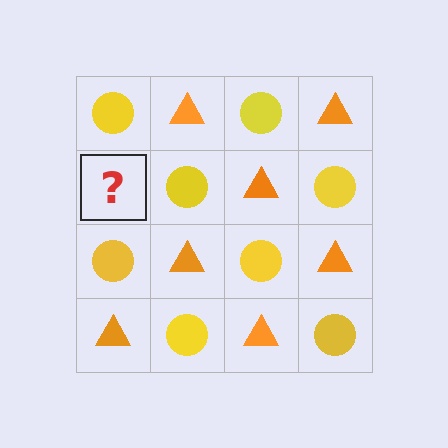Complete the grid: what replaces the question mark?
The question mark should be replaced with an orange triangle.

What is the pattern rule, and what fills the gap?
The rule is that it alternates yellow circle and orange triangle in a checkerboard pattern. The gap should be filled with an orange triangle.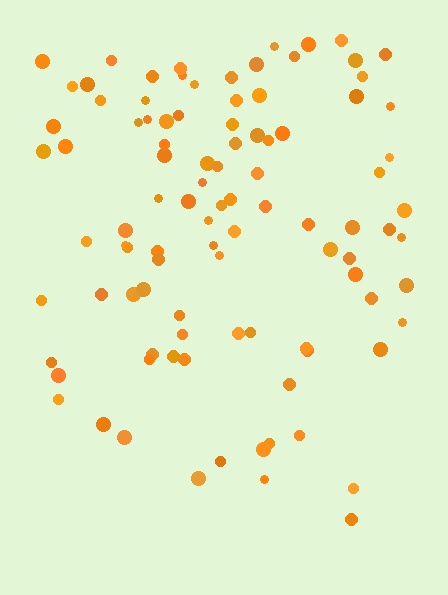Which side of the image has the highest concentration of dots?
The top.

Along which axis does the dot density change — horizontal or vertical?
Vertical.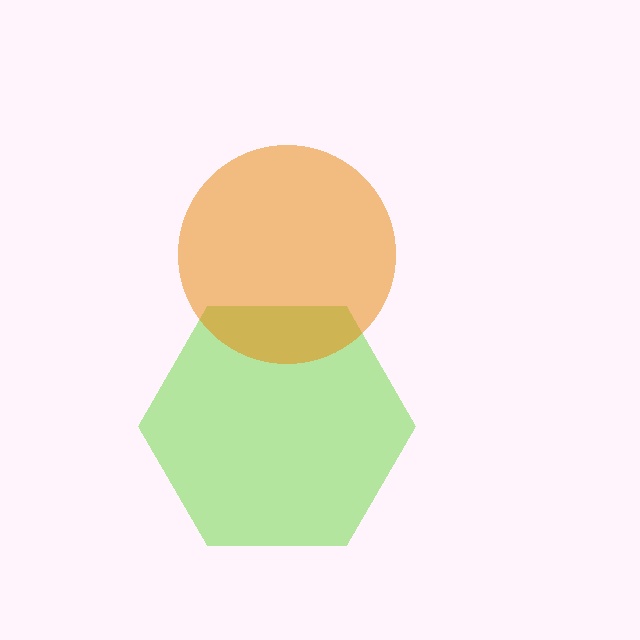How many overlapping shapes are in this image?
There are 2 overlapping shapes in the image.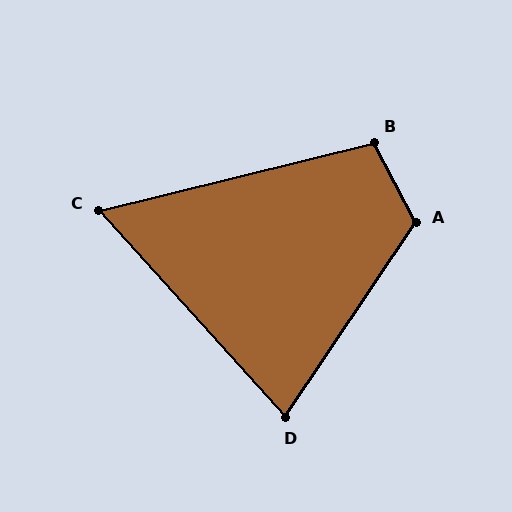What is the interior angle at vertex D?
Approximately 76 degrees (acute).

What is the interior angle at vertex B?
Approximately 104 degrees (obtuse).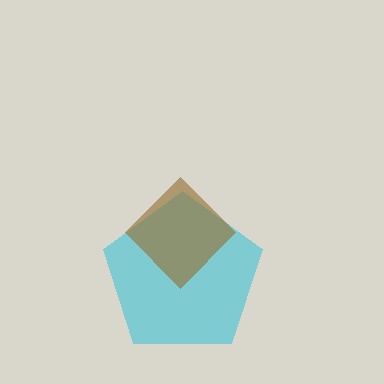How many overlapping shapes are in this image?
There are 2 overlapping shapes in the image.